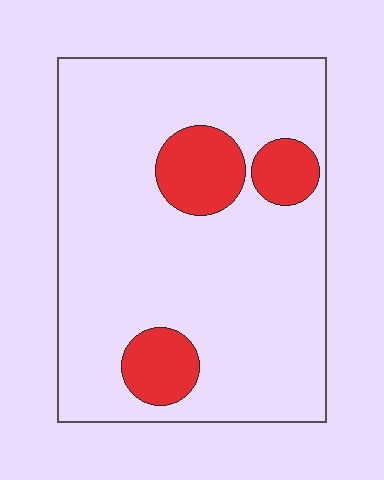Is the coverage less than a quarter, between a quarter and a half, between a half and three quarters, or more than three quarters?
Less than a quarter.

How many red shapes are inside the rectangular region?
3.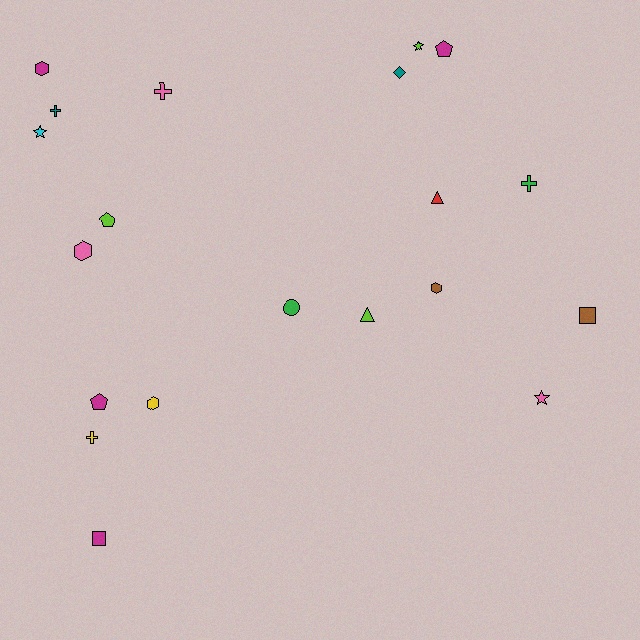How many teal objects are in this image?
There are 2 teal objects.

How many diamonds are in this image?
There is 1 diamond.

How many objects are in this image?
There are 20 objects.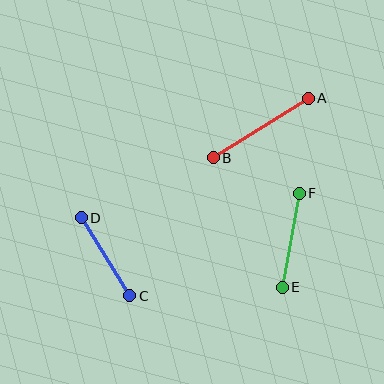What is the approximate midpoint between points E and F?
The midpoint is at approximately (291, 240) pixels.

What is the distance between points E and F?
The distance is approximately 95 pixels.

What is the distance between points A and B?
The distance is approximately 112 pixels.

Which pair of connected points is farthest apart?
Points A and B are farthest apart.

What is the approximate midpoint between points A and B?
The midpoint is at approximately (261, 128) pixels.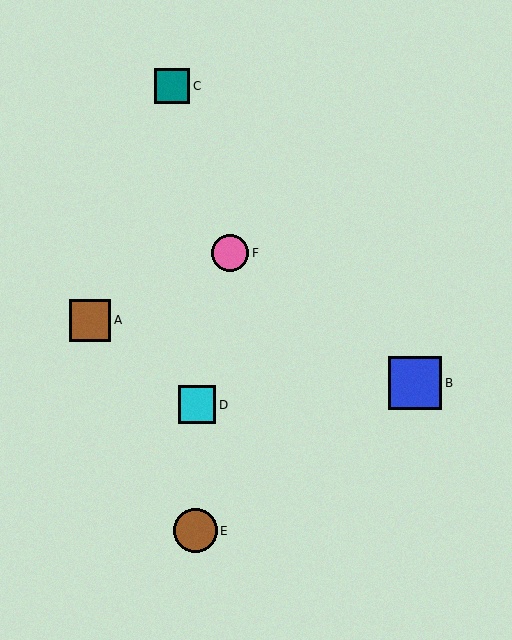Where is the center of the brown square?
The center of the brown square is at (90, 320).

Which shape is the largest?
The blue square (labeled B) is the largest.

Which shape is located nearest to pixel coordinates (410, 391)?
The blue square (labeled B) at (415, 383) is nearest to that location.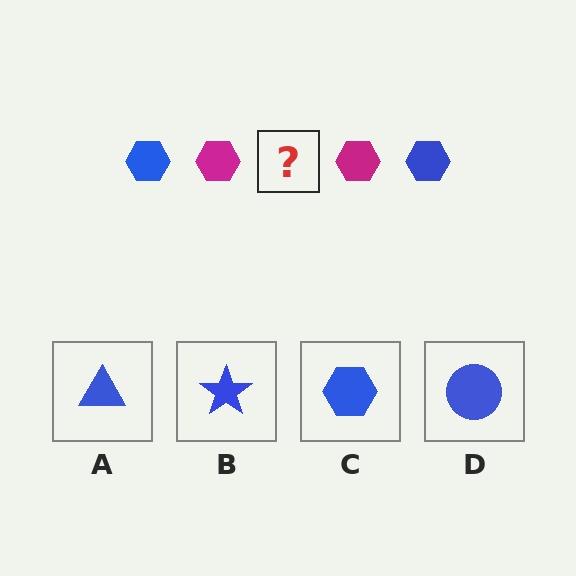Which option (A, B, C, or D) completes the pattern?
C.